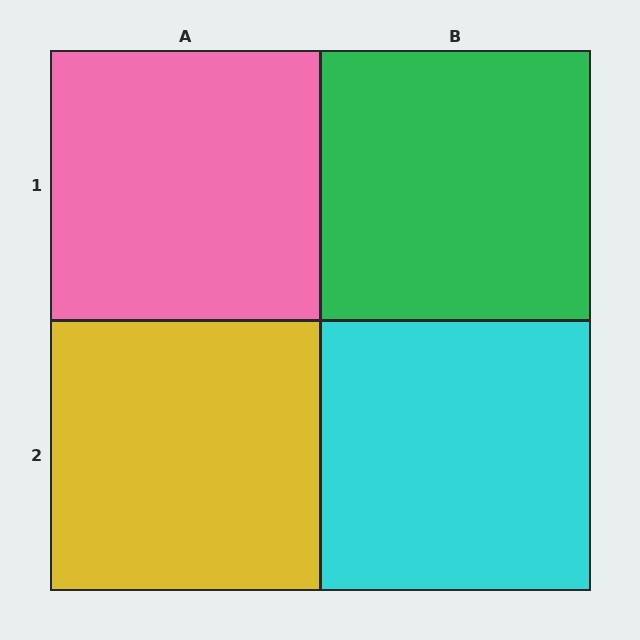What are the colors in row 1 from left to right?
Pink, green.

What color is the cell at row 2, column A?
Yellow.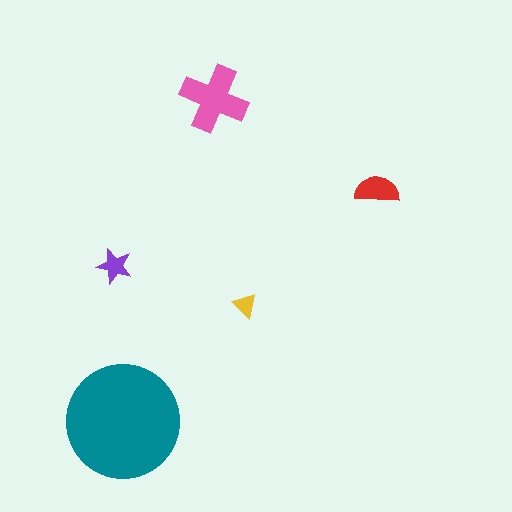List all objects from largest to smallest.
The teal circle, the pink cross, the red semicircle, the purple star, the yellow triangle.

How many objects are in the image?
There are 5 objects in the image.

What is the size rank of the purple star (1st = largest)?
4th.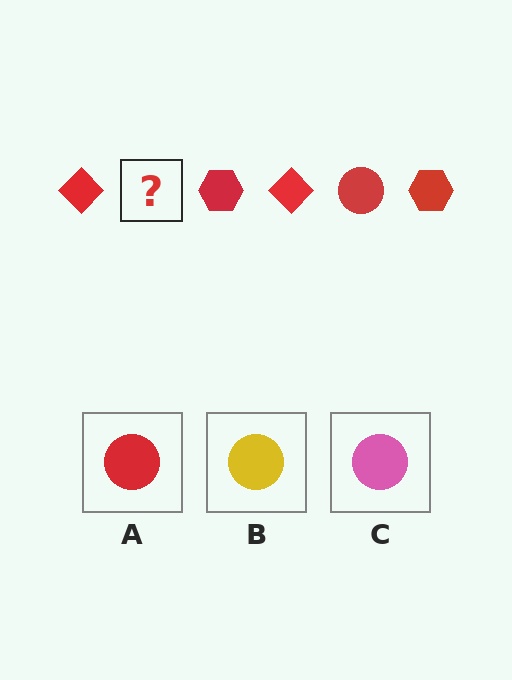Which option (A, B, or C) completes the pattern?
A.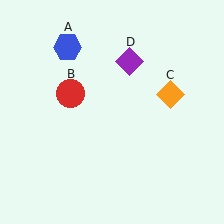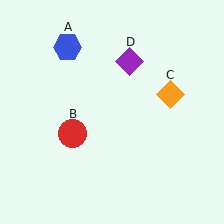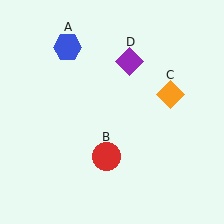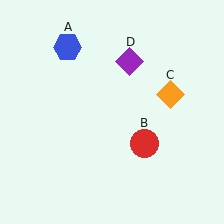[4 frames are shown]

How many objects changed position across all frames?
1 object changed position: red circle (object B).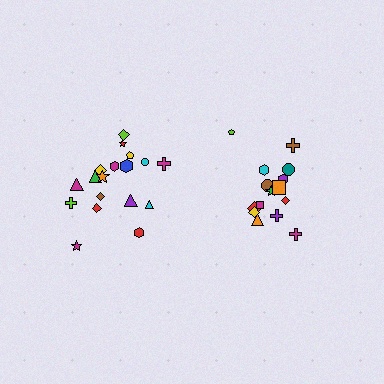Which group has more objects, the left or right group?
The left group.